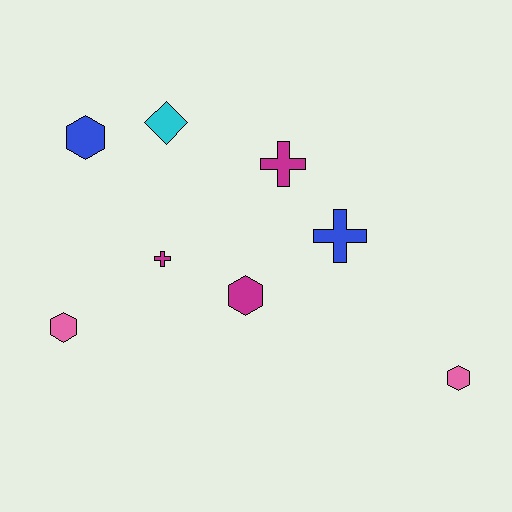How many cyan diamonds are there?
There is 1 cyan diamond.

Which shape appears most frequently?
Hexagon, with 4 objects.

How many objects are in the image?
There are 8 objects.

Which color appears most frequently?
Magenta, with 3 objects.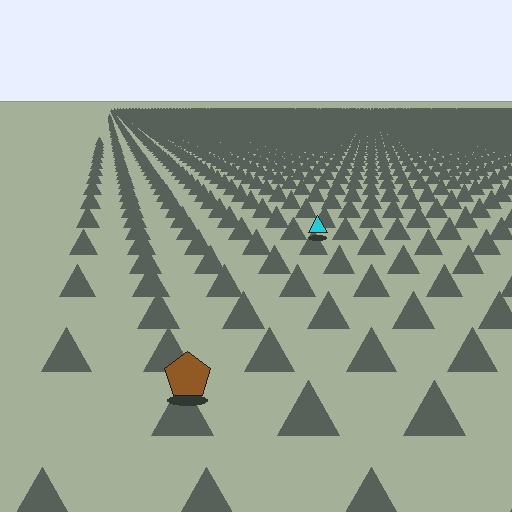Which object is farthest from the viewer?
The cyan triangle is farthest from the viewer. It appears smaller and the ground texture around it is denser.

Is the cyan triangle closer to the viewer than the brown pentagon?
No. The brown pentagon is closer — you can tell from the texture gradient: the ground texture is coarser near it.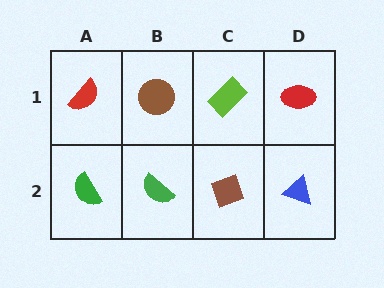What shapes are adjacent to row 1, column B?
A green semicircle (row 2, column B), a red semicircle (row 1, column A), a lime rectangle (row 1, column C).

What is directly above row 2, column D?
A red ellipse.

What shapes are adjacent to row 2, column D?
A red ellipse (row 1, column D), a brown diamond (row 2, column C).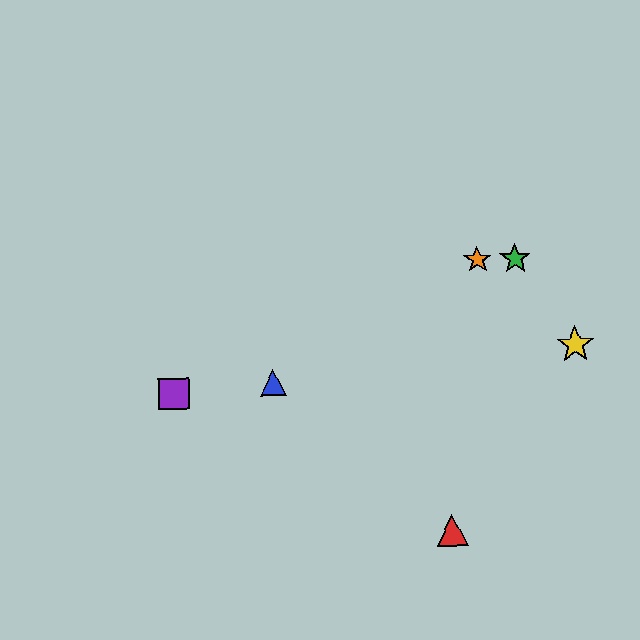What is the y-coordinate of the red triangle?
The red triangle is at y≈530.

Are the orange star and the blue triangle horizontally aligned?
No, the orange star is at y≈260 and the blue triangle is at y≈383.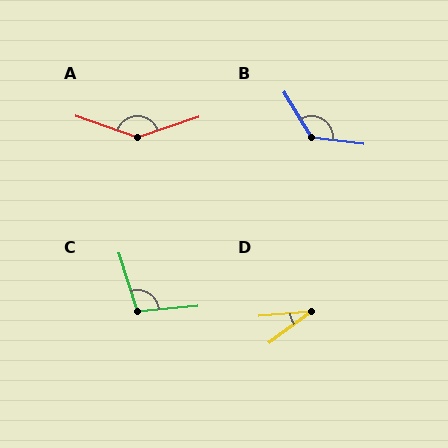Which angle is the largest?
A, at approximately 142 degrees.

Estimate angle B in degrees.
Approximately 129 degrees.